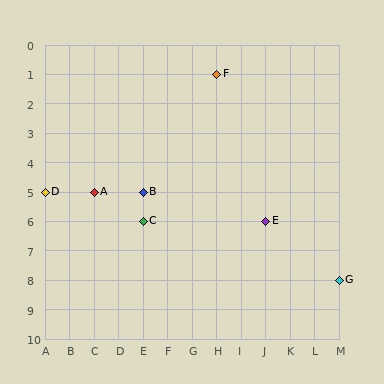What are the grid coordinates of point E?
Point E is at grid coordinates (J, 6).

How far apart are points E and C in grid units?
Points E and C are 5 columns apart.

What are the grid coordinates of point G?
Point G is at grid coordinates (M, 8).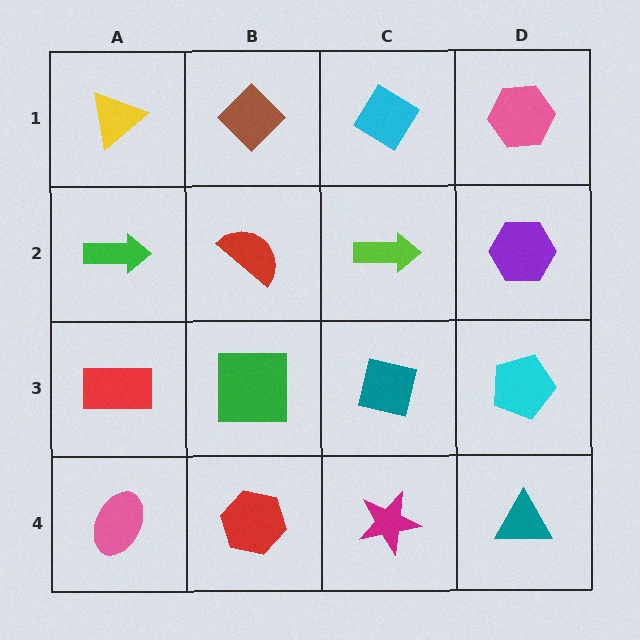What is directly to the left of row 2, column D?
A lime arrow.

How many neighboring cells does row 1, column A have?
2.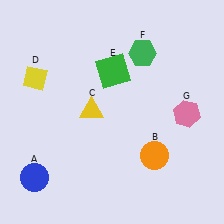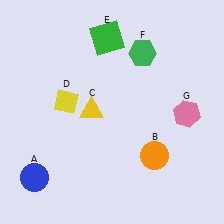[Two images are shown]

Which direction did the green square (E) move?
The green square (E) moved up.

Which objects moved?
The objects that moved are: the yellow diamond (D), the green square (E).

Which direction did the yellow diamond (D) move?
The yellow diamond (D) moved right.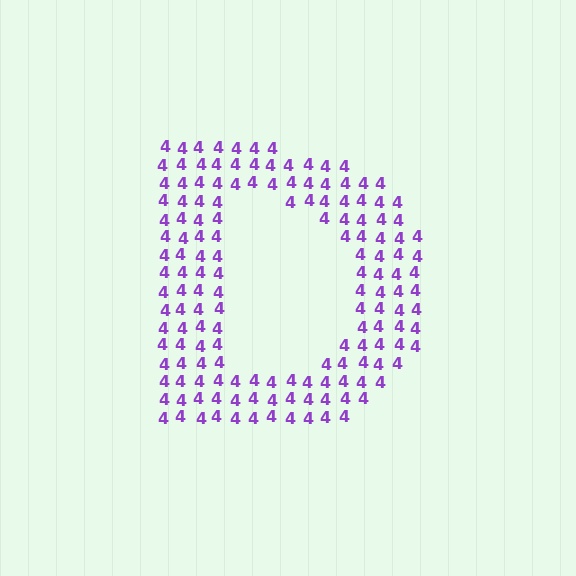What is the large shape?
The large shape is the letter D.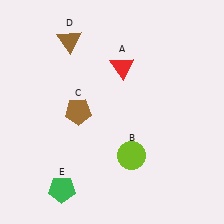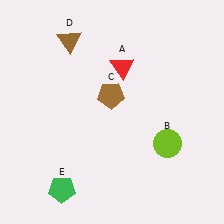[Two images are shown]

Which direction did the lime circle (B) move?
The lime circle (B) moved right.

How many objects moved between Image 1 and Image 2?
2 objects moved between the two images.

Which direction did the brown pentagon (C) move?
The brown pentagon (C) moved right.